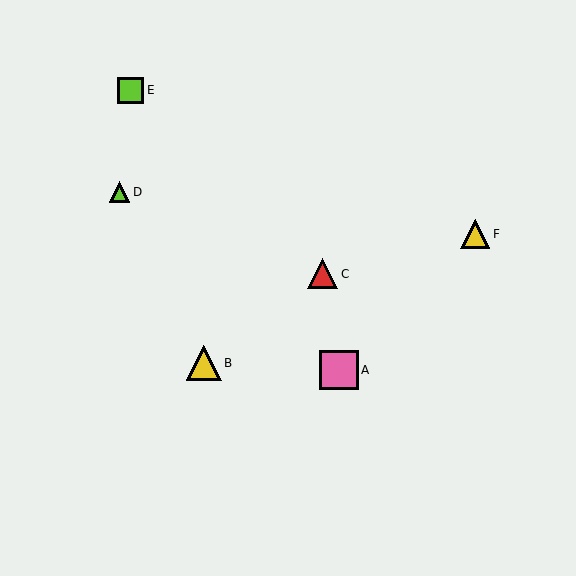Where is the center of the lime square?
The center of the lime square is at (131, 90).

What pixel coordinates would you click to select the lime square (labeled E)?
Click at (131, 90) to select the lime square E.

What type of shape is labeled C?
Shape C is a red triangle.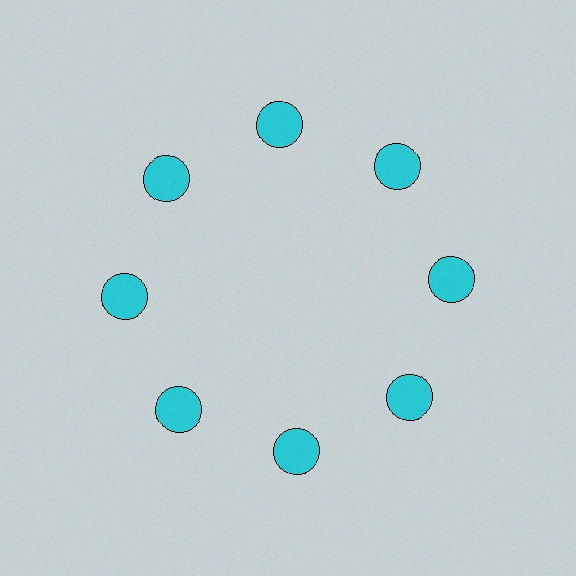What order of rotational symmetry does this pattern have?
This pattern has 8-fold rotational symmetry.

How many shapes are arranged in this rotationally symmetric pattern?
There are 8 shapes, arranged in 8 groups of 1.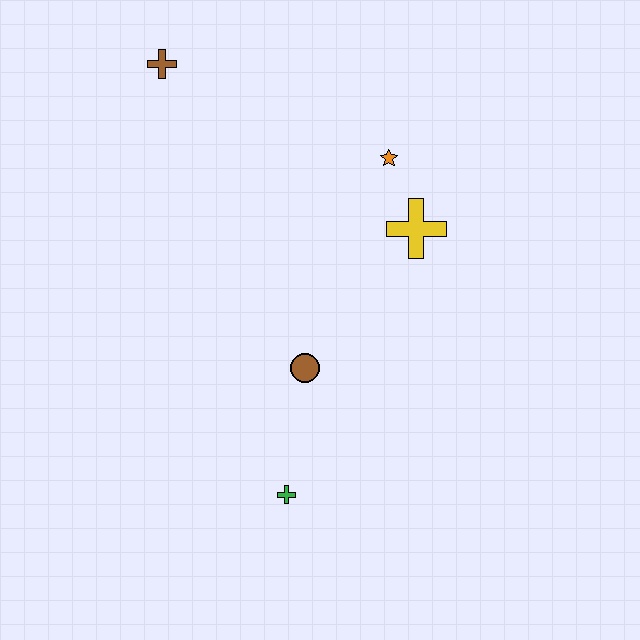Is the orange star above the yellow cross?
Yes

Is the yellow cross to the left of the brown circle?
No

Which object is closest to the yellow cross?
The orange star is closest to the yellow cross.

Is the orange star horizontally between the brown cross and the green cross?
No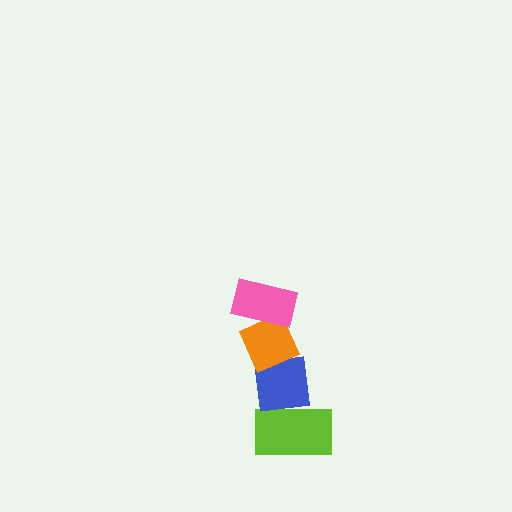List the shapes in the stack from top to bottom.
From top to bottom: the pink rectangle, the orange diamond, the blue square, the lime rectangle.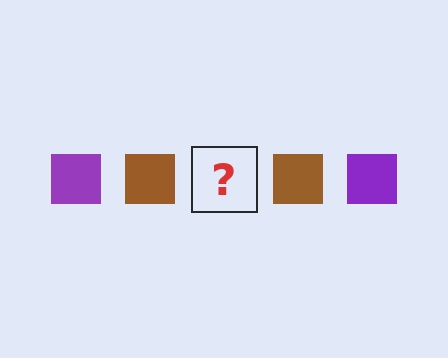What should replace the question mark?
The question mark should be replaced with a purple square.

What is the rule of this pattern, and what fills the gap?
The rule is that the pattern cycles through purple, brown squares. The gap should be filled with a purple square.